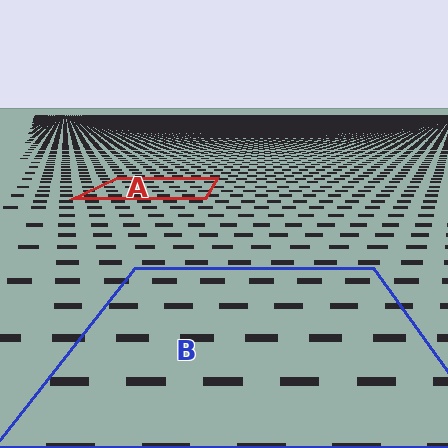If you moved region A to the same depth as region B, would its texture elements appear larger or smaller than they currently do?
They would appear larger. At a closer depth, the same texture elements are projected at a bigger on-screen size.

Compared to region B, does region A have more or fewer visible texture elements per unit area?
Region A has more texture elements per unit area — they are packed more densely because it is farther away.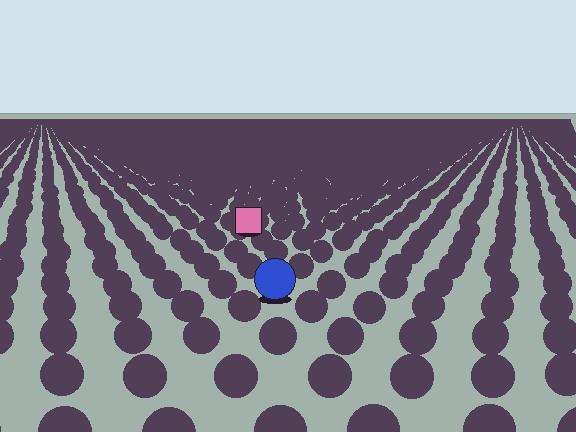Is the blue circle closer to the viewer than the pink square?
Yes. The blue circle is closer — you can tell from the texture gradient: the ground texture is coarser near it.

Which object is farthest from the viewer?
The pink square is farthest from the viewer. It appears smaller and the ground texture around it is denser.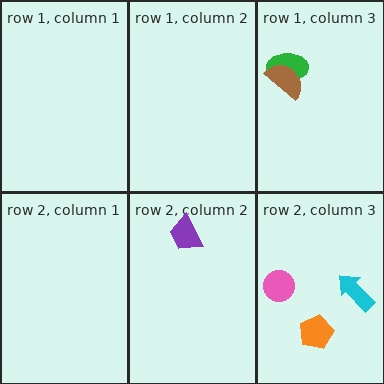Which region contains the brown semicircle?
The row 1, column 3 region.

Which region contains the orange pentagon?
The row 2, column 3 region.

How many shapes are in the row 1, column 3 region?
2.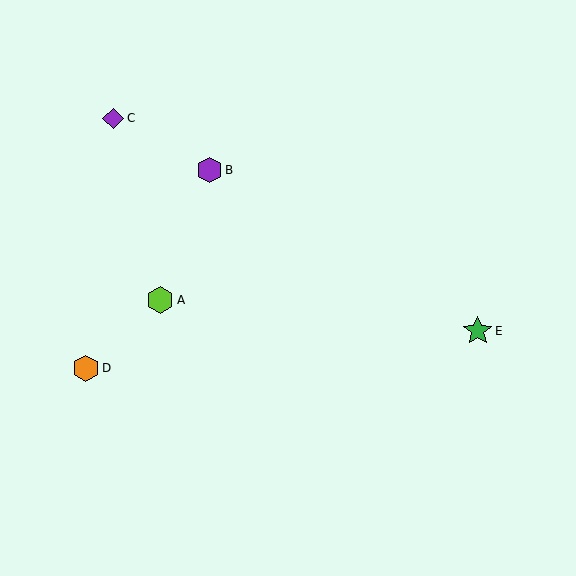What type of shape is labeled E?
Shape E is a green star.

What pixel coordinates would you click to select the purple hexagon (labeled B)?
Click at (210, 170) to select the purple hexagon B.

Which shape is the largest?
The green star (labeled E) is the largest.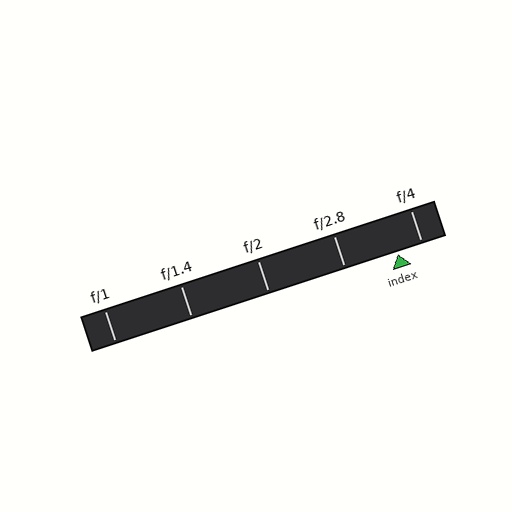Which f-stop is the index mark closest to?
The index mark is closest to f/4.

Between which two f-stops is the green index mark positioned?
The index mark is between f/2.8 and f/4.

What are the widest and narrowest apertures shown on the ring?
The widest aperture shown is f/1 and the narrowest is f/4.